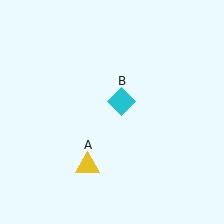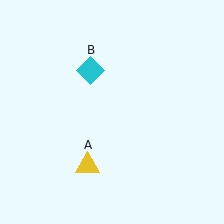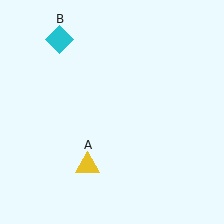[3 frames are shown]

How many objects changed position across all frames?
1 object changed position: cyan diamond (object B).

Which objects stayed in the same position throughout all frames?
Yellow triangle (object A) remained stationary.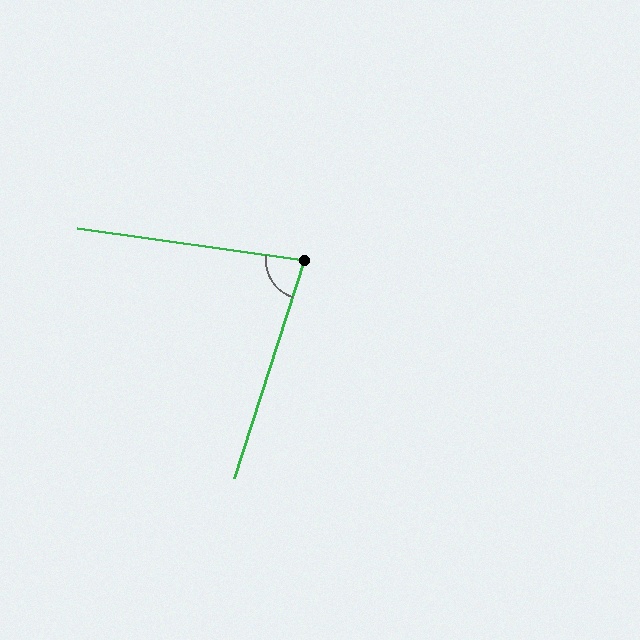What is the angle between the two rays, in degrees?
Approximately 80 degrees.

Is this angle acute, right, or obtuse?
It is acute.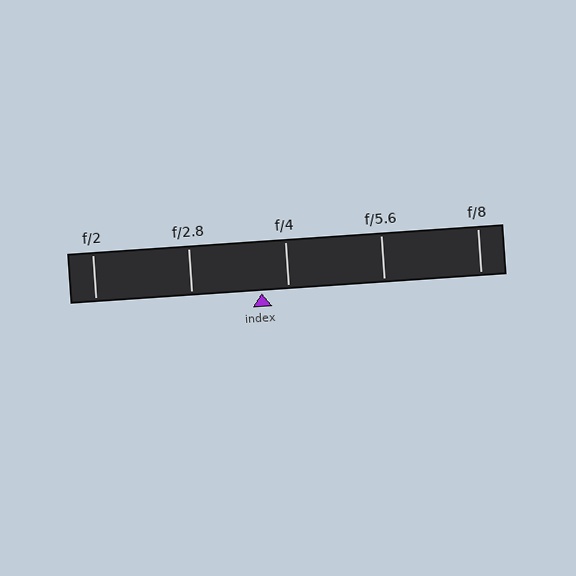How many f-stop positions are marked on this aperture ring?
There are 5 f-stop positions marked.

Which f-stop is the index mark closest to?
The index mark is closest to f/4.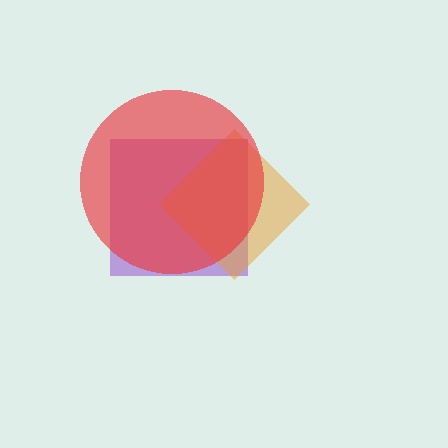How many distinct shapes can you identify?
There are 3 distinct shapes: a purple square, an orange diamond, a red circle.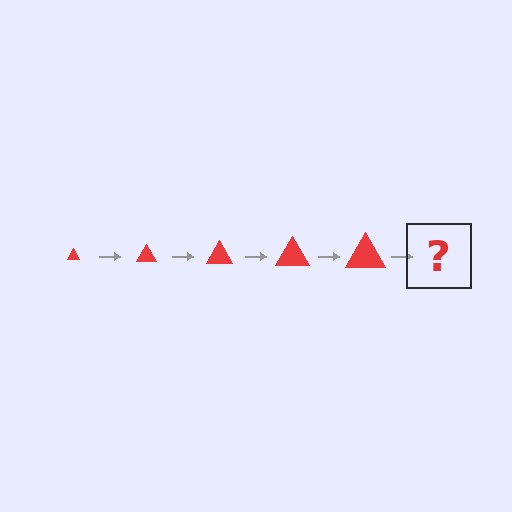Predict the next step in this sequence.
The next step is a red triangle, larger than the previous one.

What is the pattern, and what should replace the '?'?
The pattern is that the triangle gets progressively larger each step. The '?' should be a red triangle, larger than the previous one.